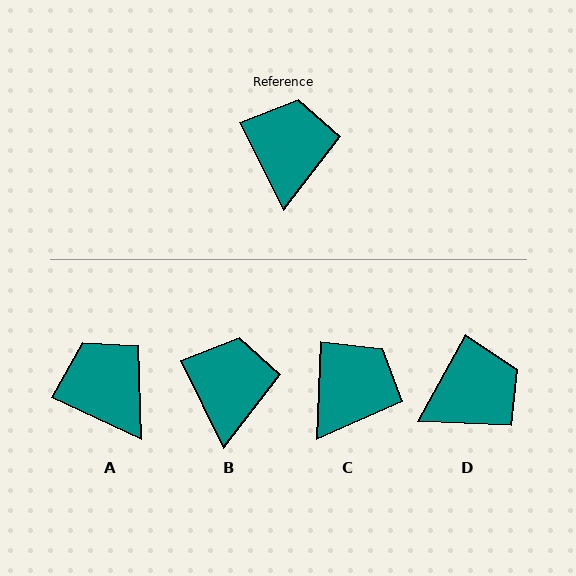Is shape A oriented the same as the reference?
No, it is off by about 39 degrees.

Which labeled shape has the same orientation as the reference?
B.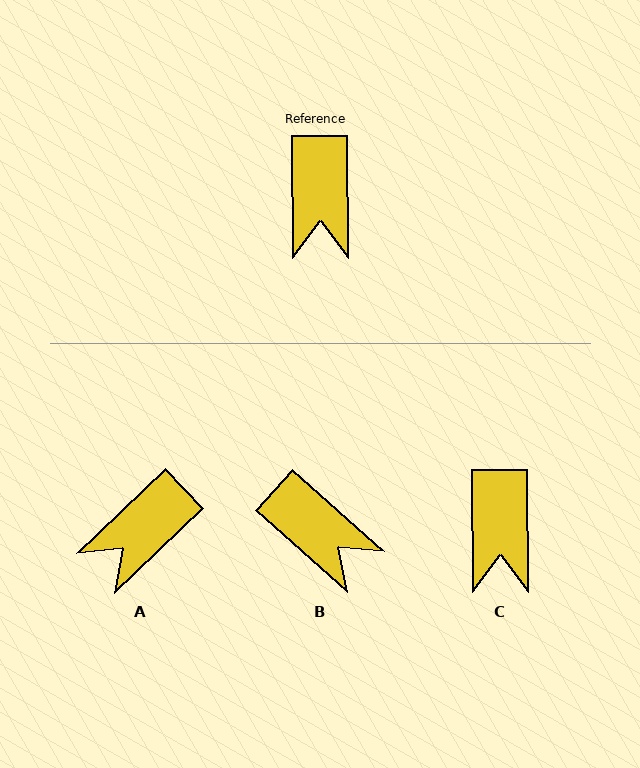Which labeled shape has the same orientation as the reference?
C.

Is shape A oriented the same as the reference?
No, it is off by about 46 degrees.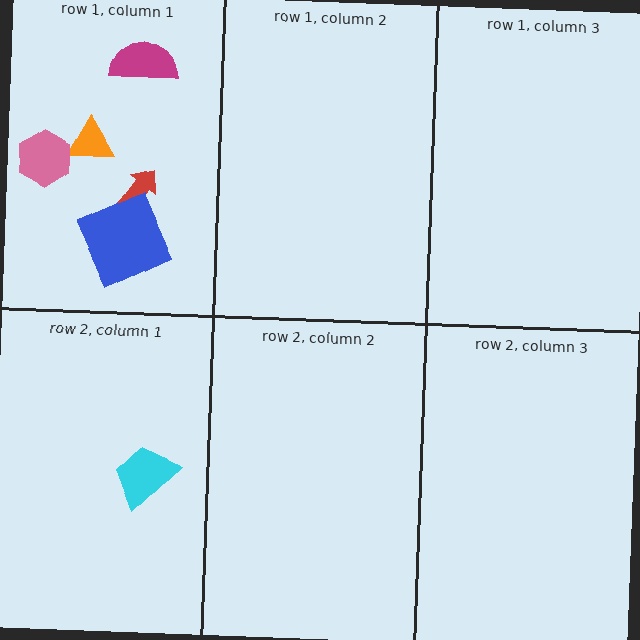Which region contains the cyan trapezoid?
The row 2, column 1 region.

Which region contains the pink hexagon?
The row 1, column 1 region.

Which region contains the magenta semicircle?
The row 1, column 1 region.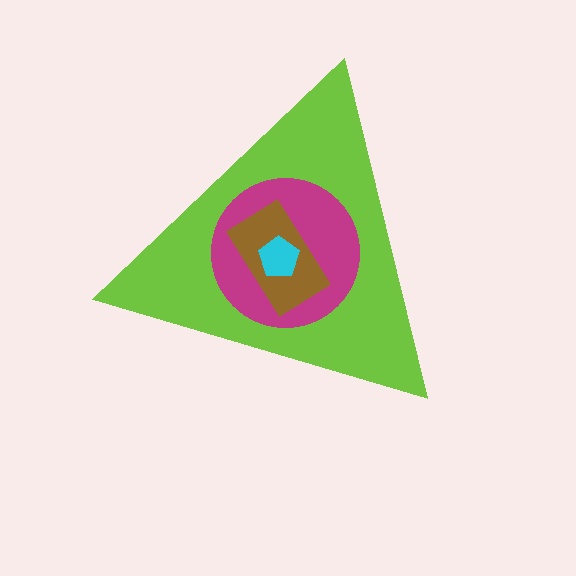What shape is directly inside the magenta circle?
The brown rectangle.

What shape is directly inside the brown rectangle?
The cyan pentagon.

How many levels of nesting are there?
4.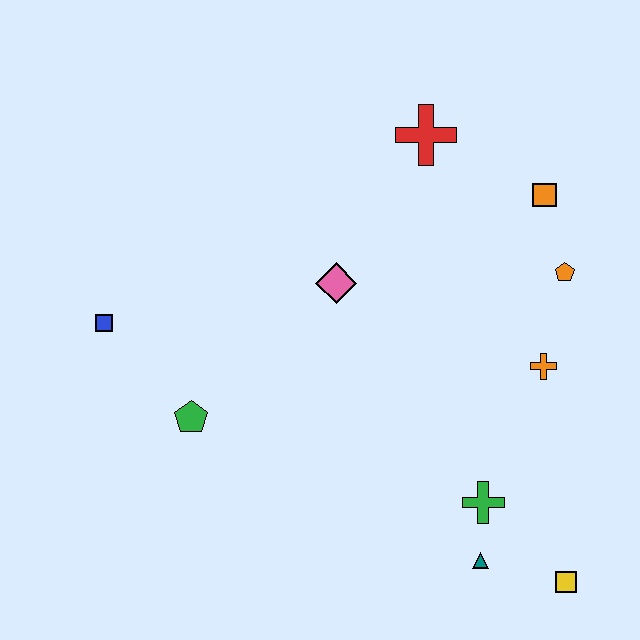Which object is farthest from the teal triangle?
The blue square is farthest from the teal triangle.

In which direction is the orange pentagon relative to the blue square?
The orange pentagon is to the right of the blue square.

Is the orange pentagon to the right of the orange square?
Yes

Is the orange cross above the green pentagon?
Yes